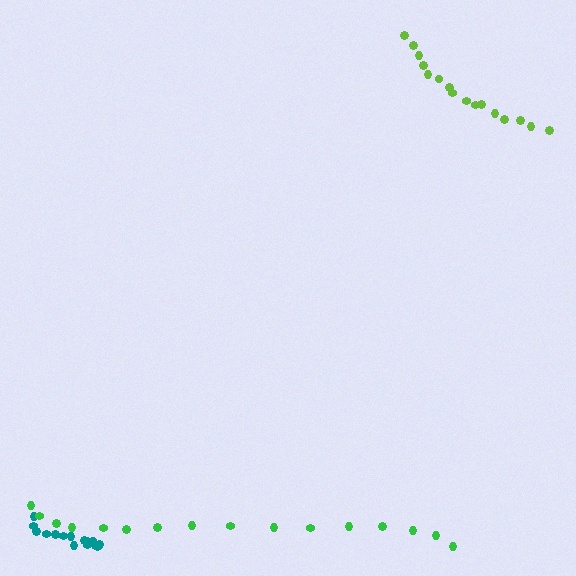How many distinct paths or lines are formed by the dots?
There are 3 distinct paths.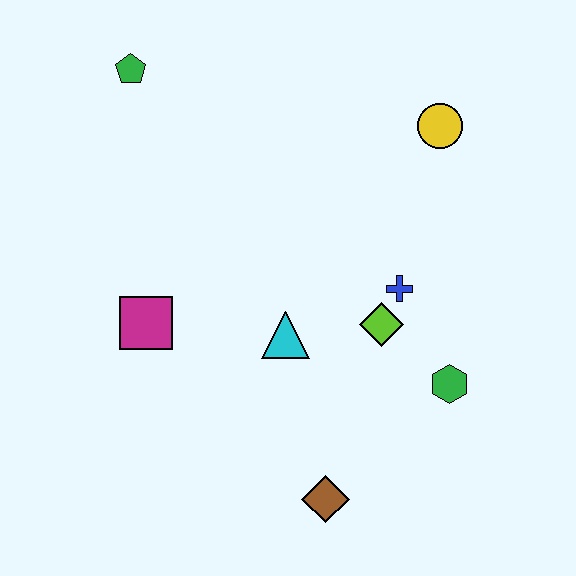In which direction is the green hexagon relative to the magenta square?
The green hexagon is to the right of the magenta square.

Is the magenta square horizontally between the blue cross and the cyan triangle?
No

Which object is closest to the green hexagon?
The lime diamond is closest to the green hexagon.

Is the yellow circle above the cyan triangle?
Yes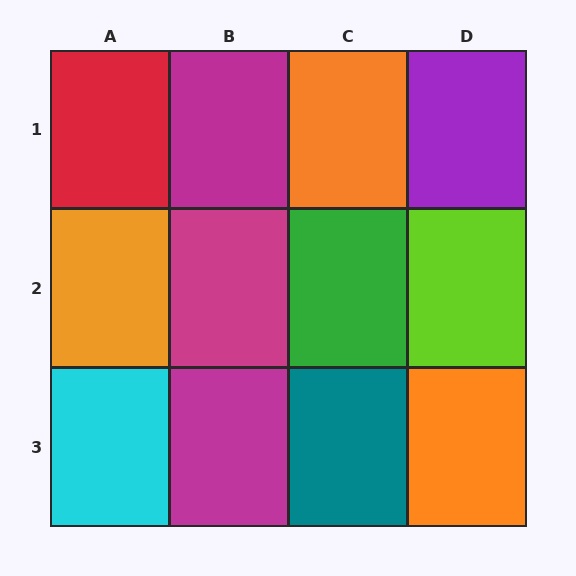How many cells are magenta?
3 cells are magenta.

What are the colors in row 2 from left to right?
Orange, magenta, green, lime.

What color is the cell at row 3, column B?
Magenta.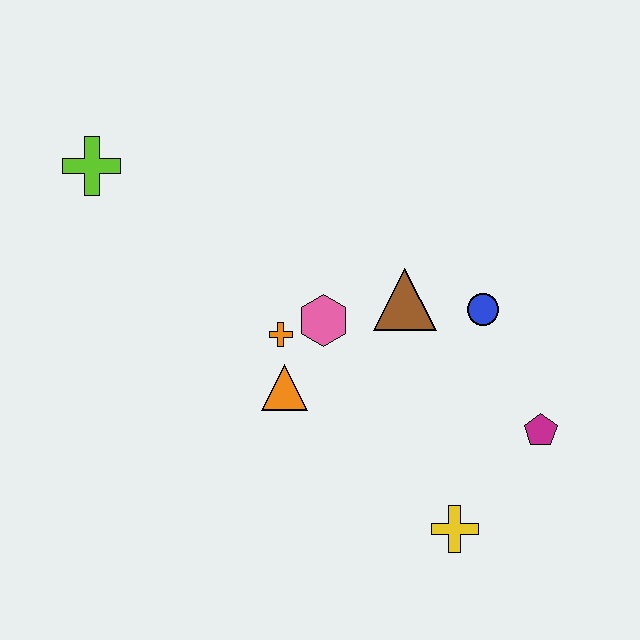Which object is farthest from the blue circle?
The lime cross is farthest from the blue circle.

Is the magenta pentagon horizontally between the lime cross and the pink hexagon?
No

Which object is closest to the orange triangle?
The orange cross is closest to the orange triangle.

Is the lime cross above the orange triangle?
Yes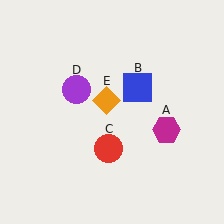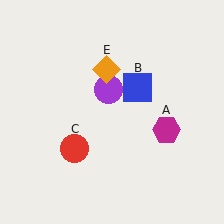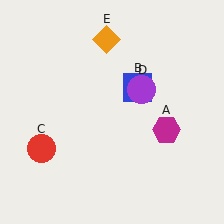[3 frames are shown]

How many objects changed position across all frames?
3 objects changed position: red circle (object C), purple circle (object D), orange diamond (object E).